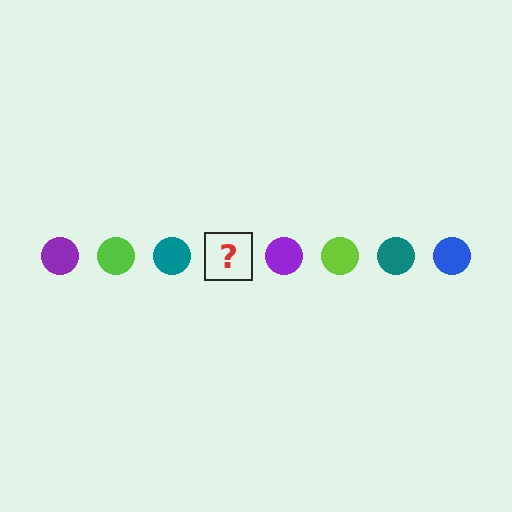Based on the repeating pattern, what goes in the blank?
The blank should be a blue circle.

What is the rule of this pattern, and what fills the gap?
The rule is that the pattern cycles through purple, lime, teal, blue circles. The gap should be filled with a blue circle.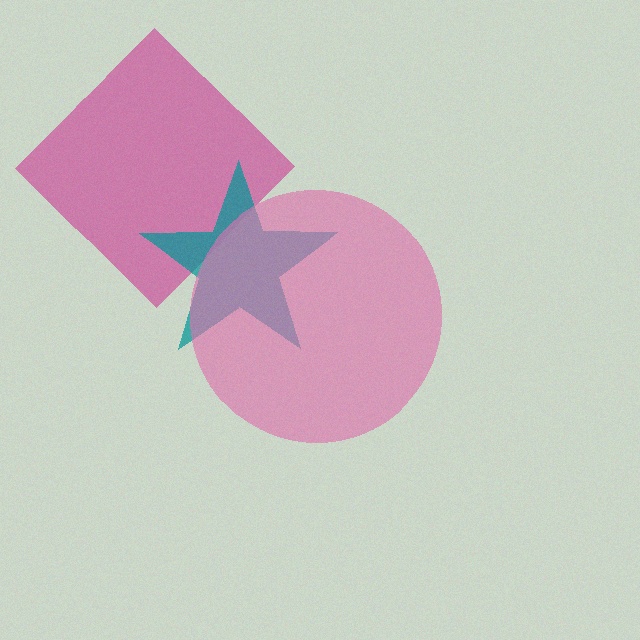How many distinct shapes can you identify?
There are 3 distinct shapes: a magenta diamond, a teal star, a pink circle.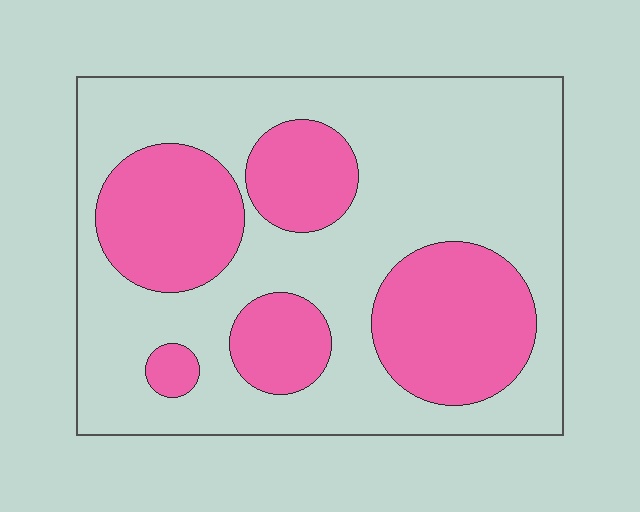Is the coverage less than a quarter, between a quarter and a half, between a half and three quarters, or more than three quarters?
Between a quarter and a half.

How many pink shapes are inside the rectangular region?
5.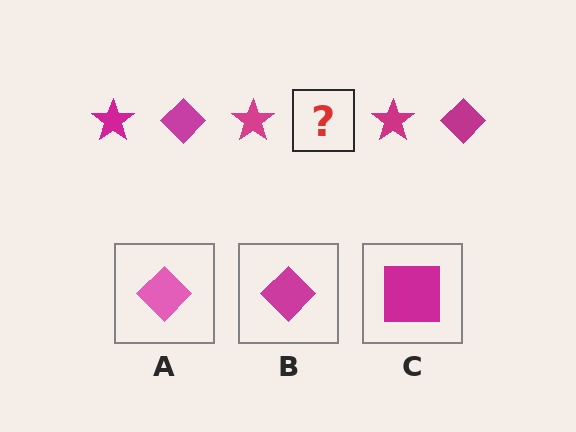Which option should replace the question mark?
Option B.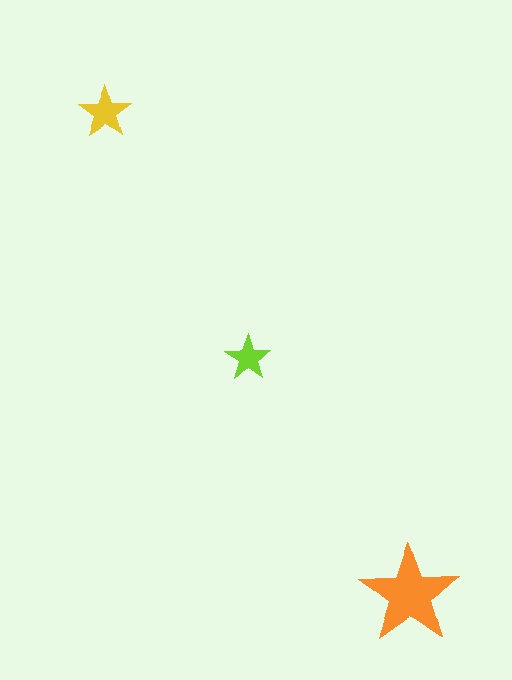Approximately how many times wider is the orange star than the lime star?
About 2 times wider.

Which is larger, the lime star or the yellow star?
The yellow one.